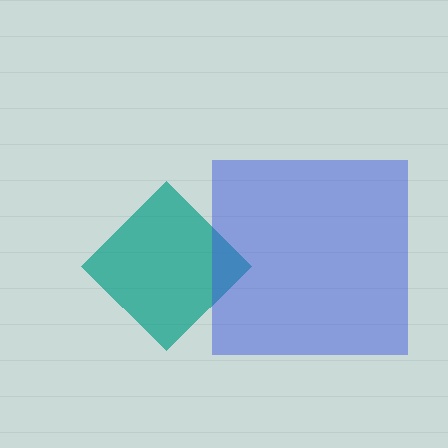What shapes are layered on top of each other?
The layered shapes are: a teal diamond, a blue square.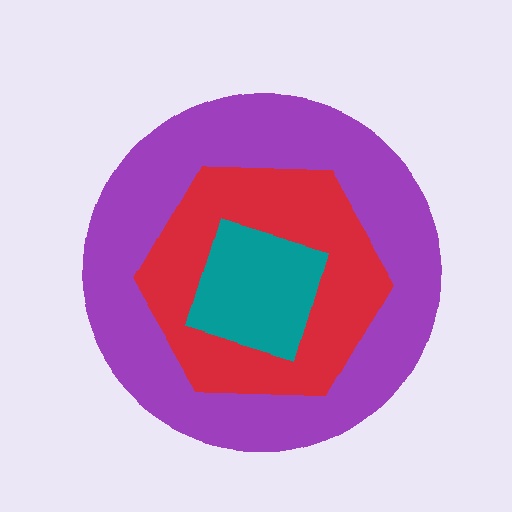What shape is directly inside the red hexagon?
The teal square.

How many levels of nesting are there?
3.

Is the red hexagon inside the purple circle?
Yes.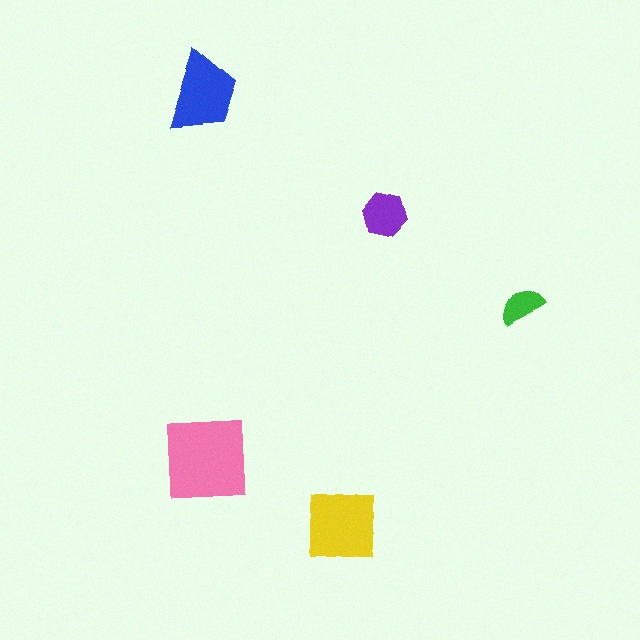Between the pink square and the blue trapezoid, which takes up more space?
The pink square.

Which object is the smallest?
The green semicircle.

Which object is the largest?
The pink square.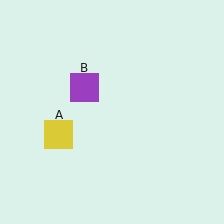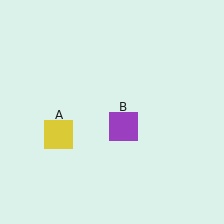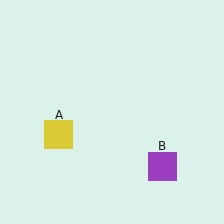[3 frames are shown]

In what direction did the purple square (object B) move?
The purple square (object B) moved down and to the right.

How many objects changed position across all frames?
1 object changed position: purple square (object B).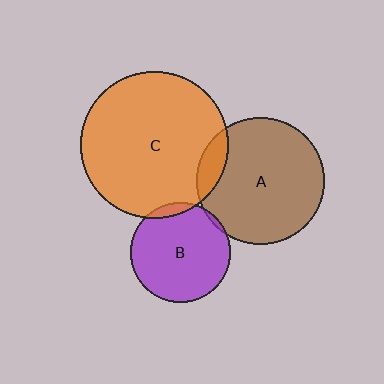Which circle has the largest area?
Circle C (orange).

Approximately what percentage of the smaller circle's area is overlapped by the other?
Approximately 5%.